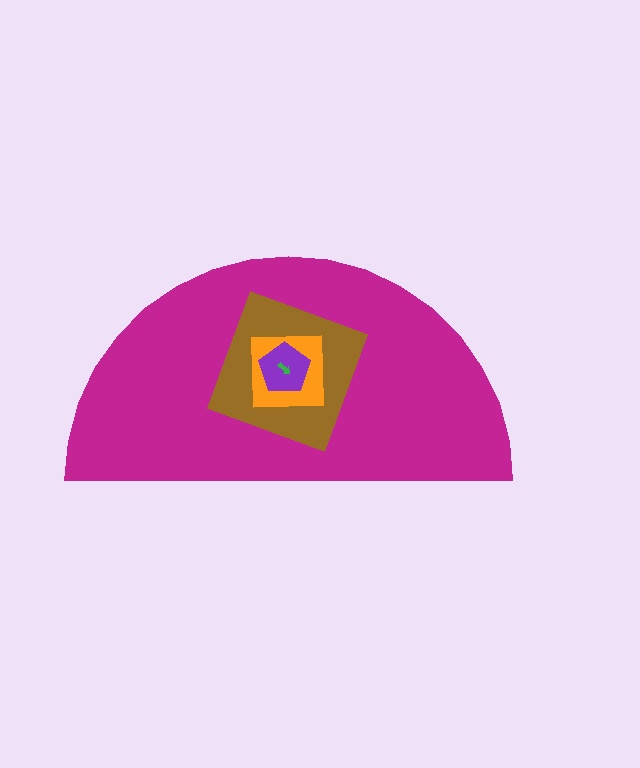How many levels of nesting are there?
5.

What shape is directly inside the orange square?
The purple pentagon.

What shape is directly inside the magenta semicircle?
The brown diamond.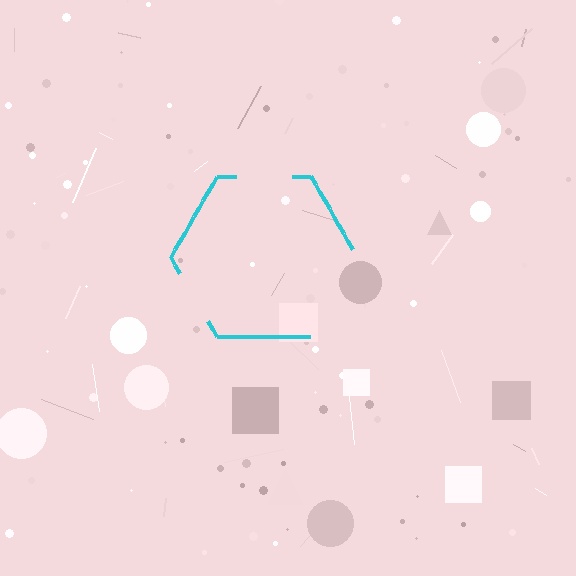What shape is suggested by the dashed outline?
The dashed outline suggests a hexagon.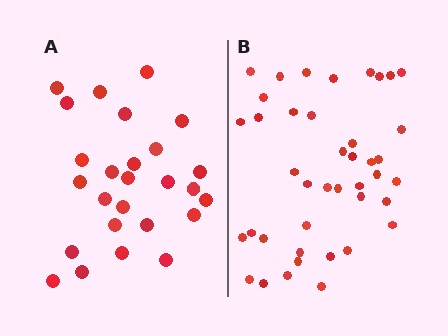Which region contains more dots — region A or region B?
Region B (the right region) has more dots.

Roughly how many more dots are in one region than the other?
Region B has approximately 15 more dots than region A.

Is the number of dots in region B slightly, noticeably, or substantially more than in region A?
Region B has substantially more. The ratio is roughly 1.6 to 1.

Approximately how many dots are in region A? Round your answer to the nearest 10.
About 30 dots. (The exact count is 26, which rounds to 30.)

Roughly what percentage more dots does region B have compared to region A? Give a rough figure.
About 60% more.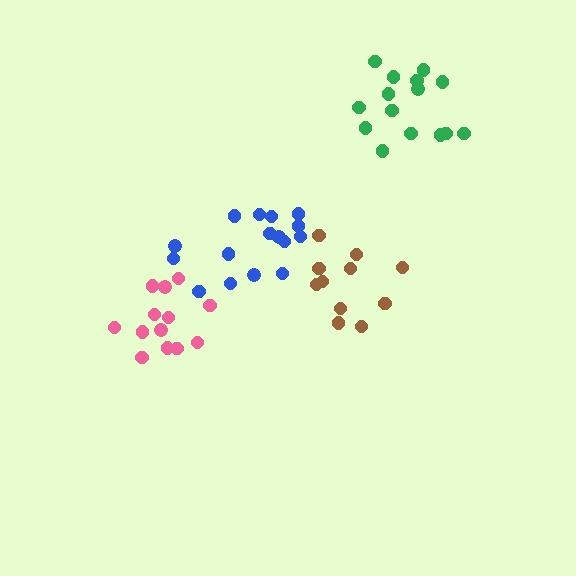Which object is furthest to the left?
The pink cluster is leftmost.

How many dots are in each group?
Group 1: 13 dots, Group 2: 11 dots, Group 3: 15 dots, Group 4: 16 dots (55 total).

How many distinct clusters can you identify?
There are 4 distinct clusters.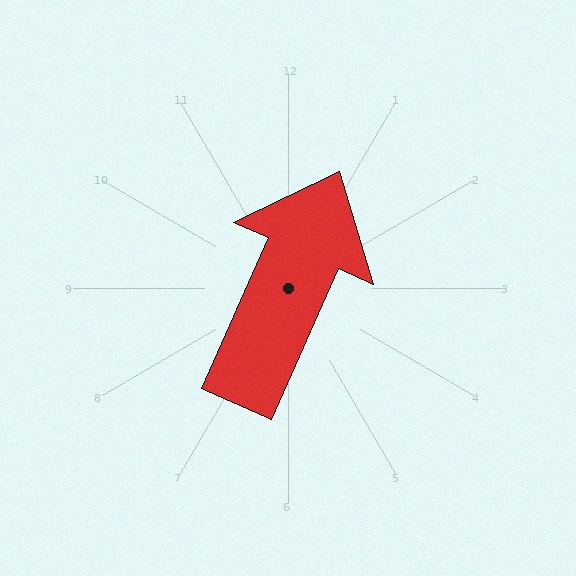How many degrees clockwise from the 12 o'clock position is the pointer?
Approximately 24 degrees.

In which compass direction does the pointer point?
Northeast.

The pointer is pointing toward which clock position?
Roughly 1 o'clock.